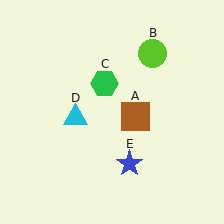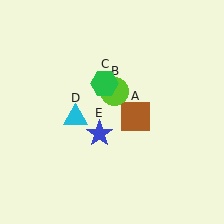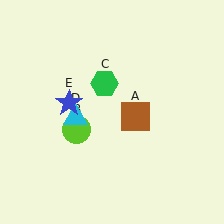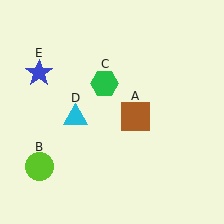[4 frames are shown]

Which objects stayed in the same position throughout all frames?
Brown square (object A) and green hexagon (object C) and cyan triangle (object D) remained stationary.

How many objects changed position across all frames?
2 objects changed position: lime circle (object B), blue star (object E).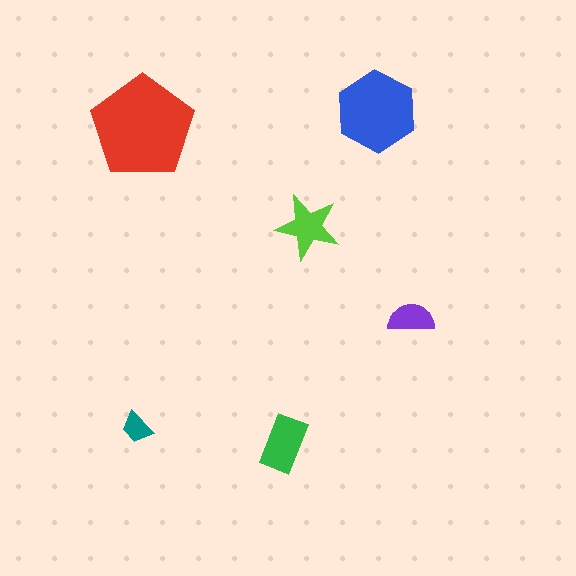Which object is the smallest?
The teal trapezoid.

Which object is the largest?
The red pentagon.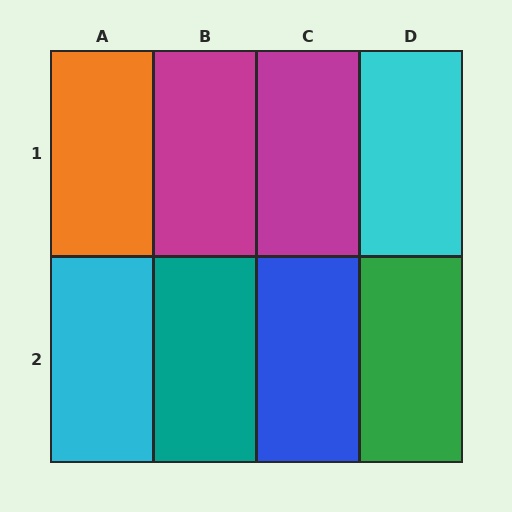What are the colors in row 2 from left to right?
Cyan, teal, blue, green.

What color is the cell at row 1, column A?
Orange.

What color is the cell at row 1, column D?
Cyan.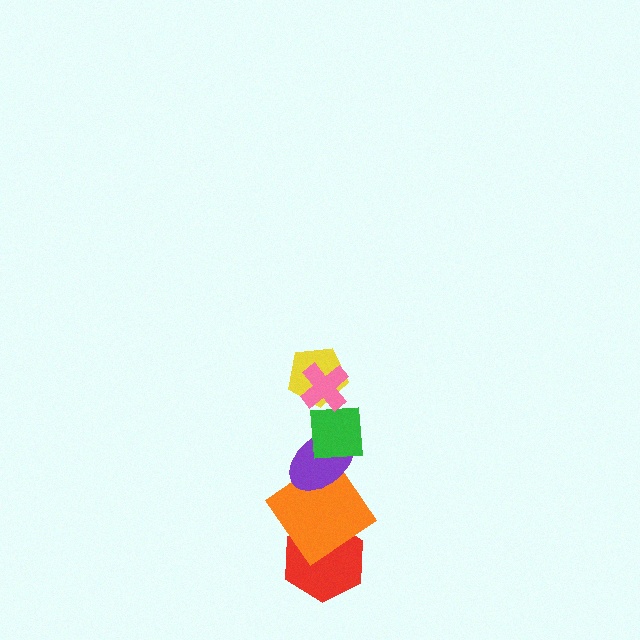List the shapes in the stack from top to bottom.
From top to bottom: the pink cross, the yellow pentagon, the green square, the purple ellipse, the orange diamond, the red hexagon.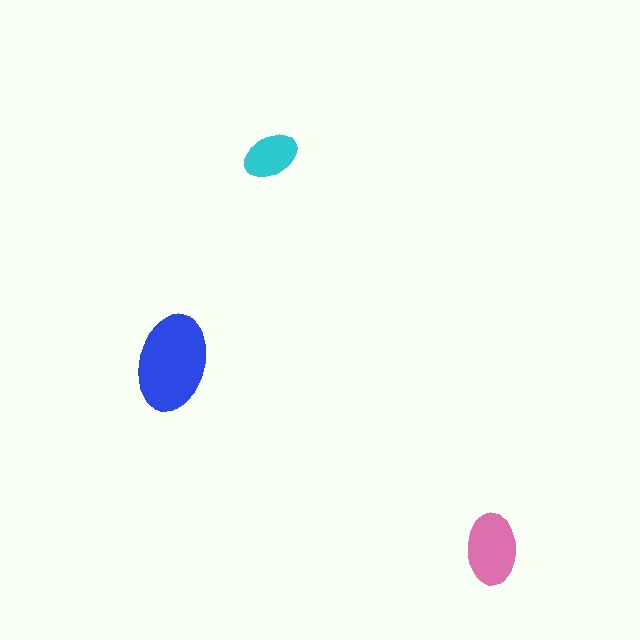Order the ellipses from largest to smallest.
the blue one, the pink one, the cyan one.